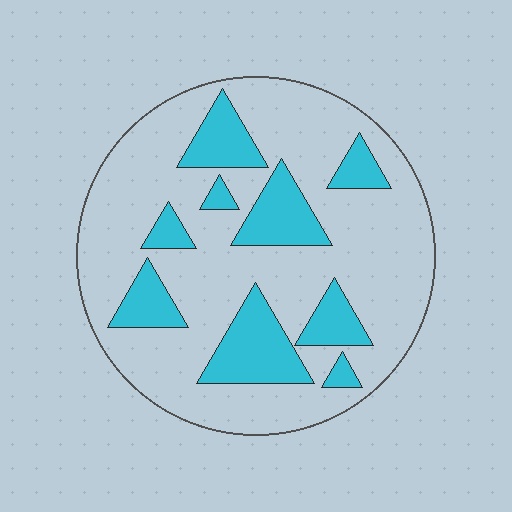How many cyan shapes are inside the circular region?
9.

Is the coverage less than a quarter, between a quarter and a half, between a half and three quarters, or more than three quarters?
Less than a quarter.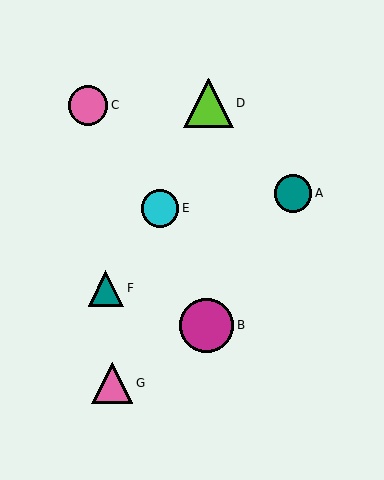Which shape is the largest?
The magenta circle (labeled B) is the largest.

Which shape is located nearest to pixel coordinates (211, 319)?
The magenta circle (labeled B) at (207, 325) is nearest to that location.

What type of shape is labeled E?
Shape E is a cyan circle.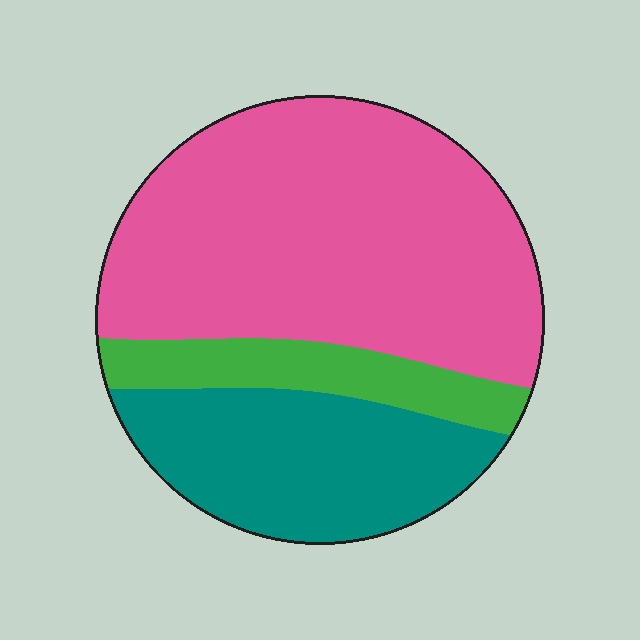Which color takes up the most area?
Pink, at roughly 60%.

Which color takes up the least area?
Green, at roughly 15%.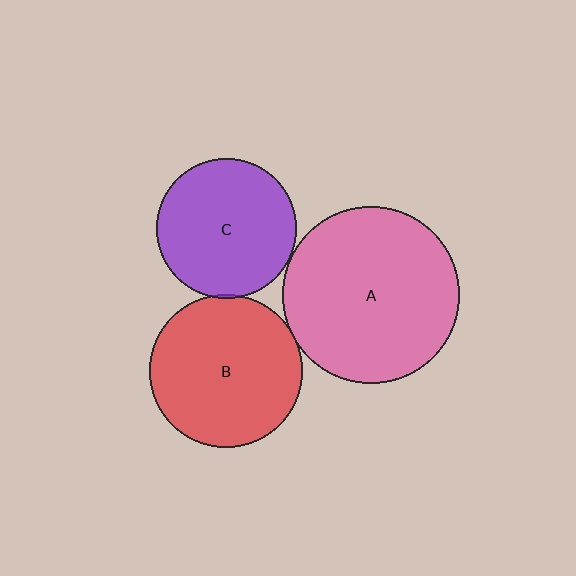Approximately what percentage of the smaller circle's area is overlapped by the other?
Approximately 5%.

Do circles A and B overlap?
Yes.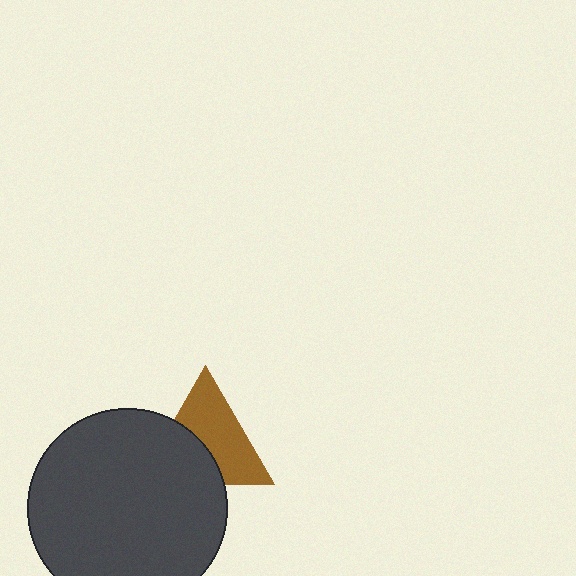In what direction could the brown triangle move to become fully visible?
The brown triangle could move toward the upper-right. That would shift it out from behind the dark gray circle entirely.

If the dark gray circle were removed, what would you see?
You would see the complete brown triangle.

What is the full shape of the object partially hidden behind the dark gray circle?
The partially hidden object is a brown triangle.